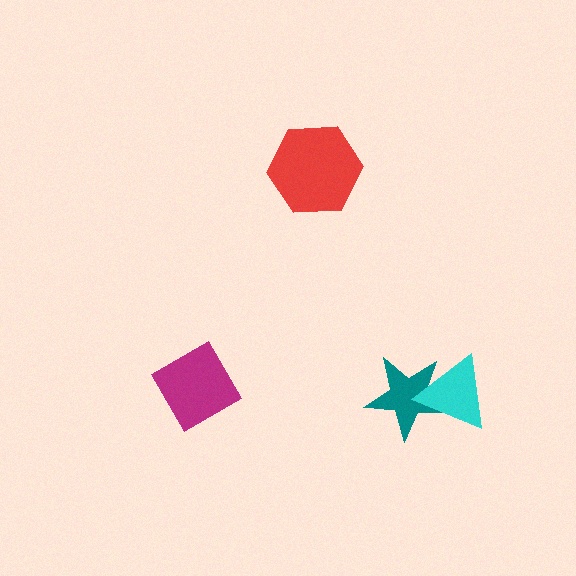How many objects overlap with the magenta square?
0 objects overlap with the magenta square.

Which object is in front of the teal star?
The cyan triangle is in front of the teal star.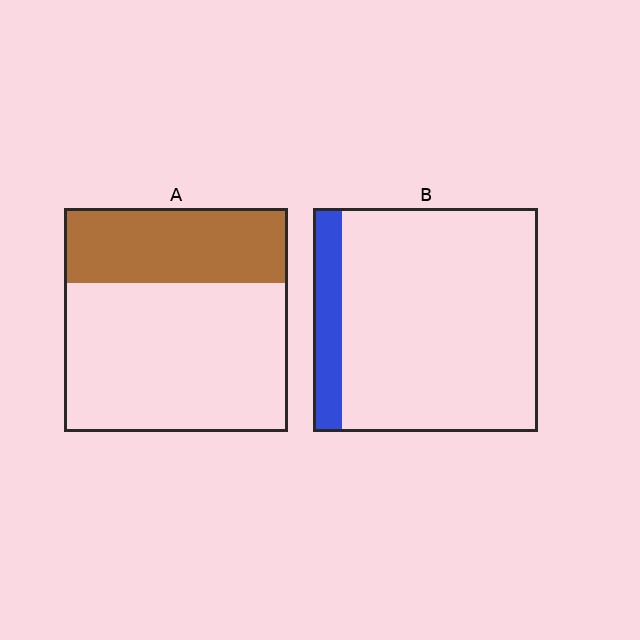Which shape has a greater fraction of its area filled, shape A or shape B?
Shape A.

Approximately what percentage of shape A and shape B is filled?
A is approximately 35% and B is approximately 15%.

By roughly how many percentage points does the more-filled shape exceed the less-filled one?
By roughly 20 percentage points (A over B).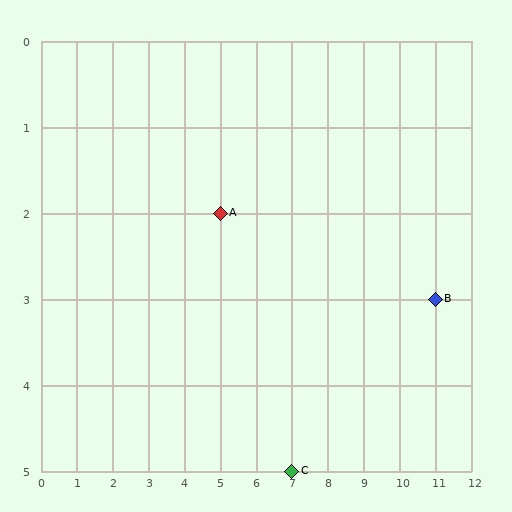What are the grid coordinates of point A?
Point A is at grid coordinates (5, 2).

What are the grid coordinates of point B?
Point B is at grid coordinates (11, 3).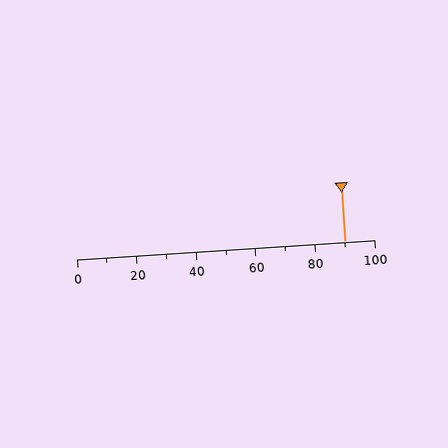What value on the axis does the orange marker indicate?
The marker indicates approximately 90.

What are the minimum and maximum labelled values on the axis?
The axis runs from 0 to 100.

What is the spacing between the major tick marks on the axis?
The major ticks are spaced 20 apart.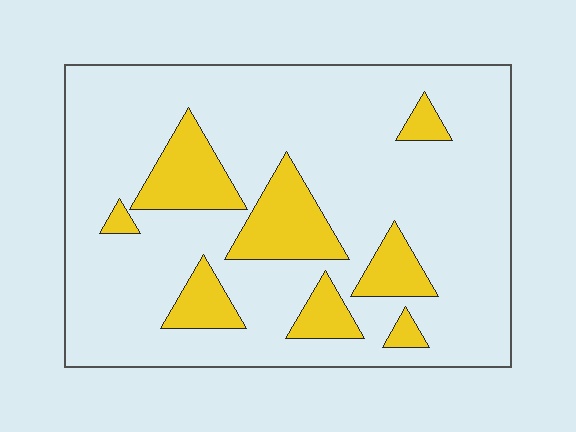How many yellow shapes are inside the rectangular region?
8.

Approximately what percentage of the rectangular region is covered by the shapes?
Approximately 20%.